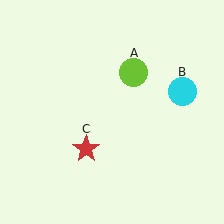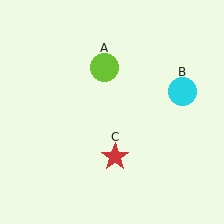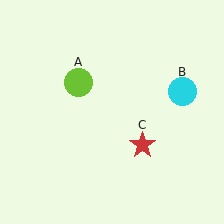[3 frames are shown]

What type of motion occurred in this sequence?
The lime circle (object A), red star (object C) rotated counterclockwise around the center of the scene.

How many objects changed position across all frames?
2 objects changed position: lime circle (object A), red star (object C).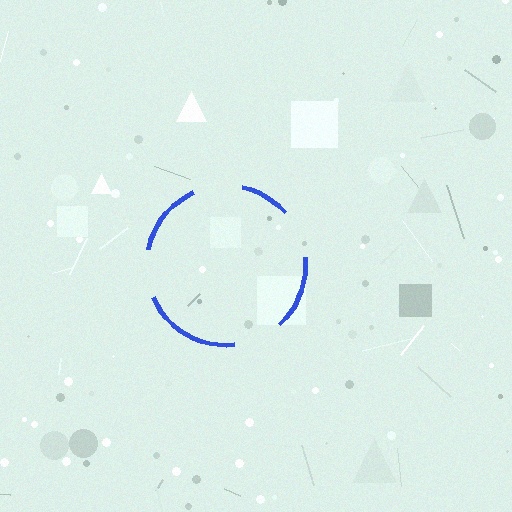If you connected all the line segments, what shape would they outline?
They would outline a circle.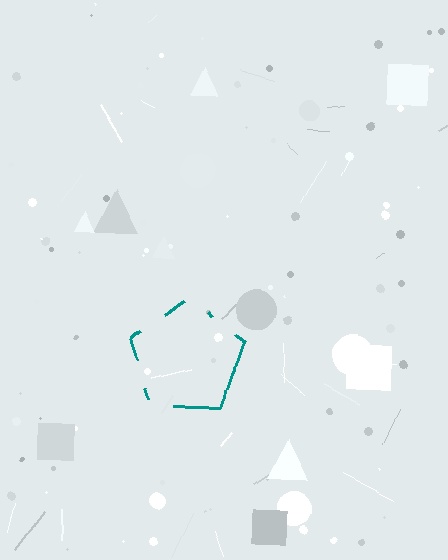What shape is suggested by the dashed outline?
The dashed outline suggests a pentagon.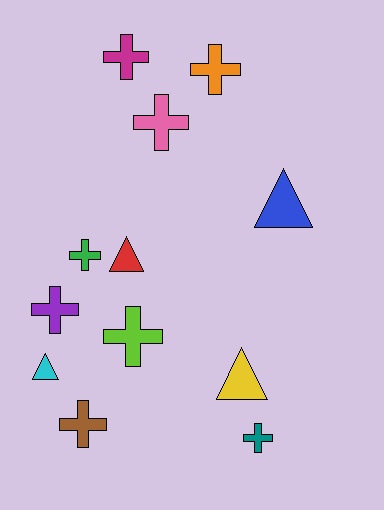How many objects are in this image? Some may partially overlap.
There are 12 objects.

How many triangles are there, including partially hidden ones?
There are 4 triangles.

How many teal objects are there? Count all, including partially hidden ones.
There is 1 teal object.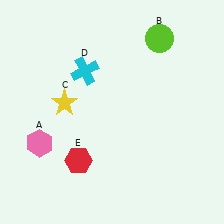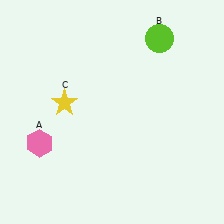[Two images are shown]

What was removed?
The cyan cross (D), the red hexagon (E) were removed in Image 2.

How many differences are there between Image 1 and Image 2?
There are 2 differences between the two images.